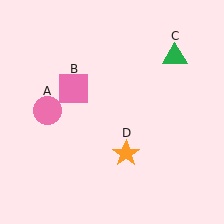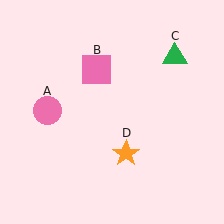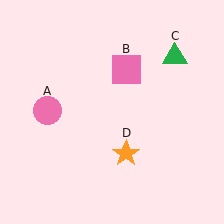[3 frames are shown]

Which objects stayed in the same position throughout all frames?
Pink circle (object A) and green triangle (object C) and orange star (object D) remained stationary.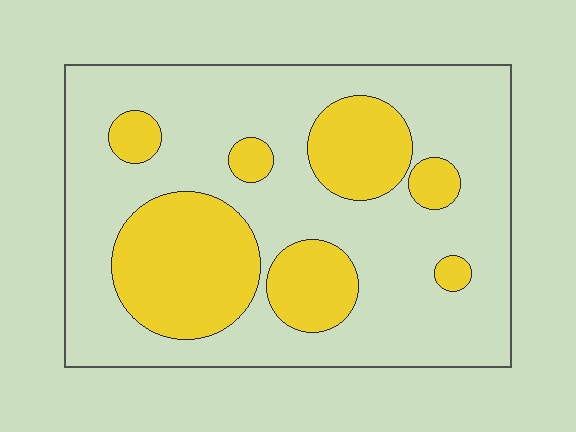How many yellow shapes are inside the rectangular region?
7.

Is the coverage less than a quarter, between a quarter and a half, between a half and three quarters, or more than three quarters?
Between a quarter and a half.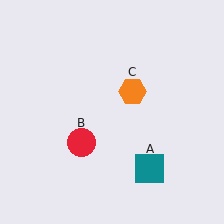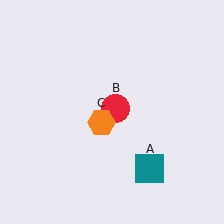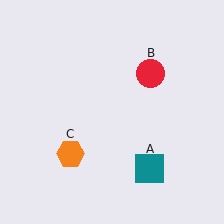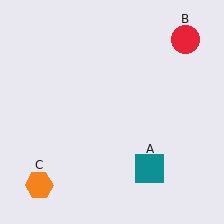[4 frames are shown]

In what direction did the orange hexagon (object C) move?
The orange hexagon (object C) moved down and to the left.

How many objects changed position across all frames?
2 objects changed position: red circle (object B), orange hexagon (object C).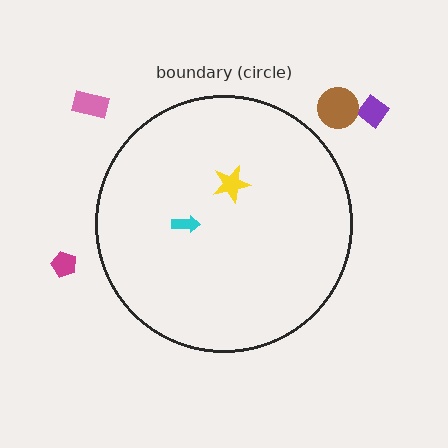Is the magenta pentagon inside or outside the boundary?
Outside.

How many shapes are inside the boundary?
2 inside, 4 outside.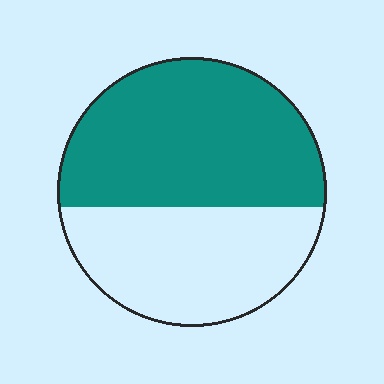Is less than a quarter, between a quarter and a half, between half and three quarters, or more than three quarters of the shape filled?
Between half and three quarters.